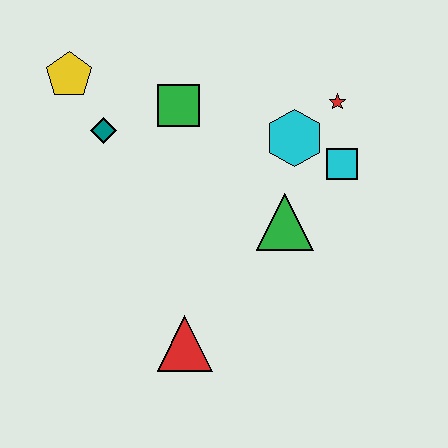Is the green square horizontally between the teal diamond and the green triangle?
Yes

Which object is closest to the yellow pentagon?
The teal diamond is closest to the yellow pentagon.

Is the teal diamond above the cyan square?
Yes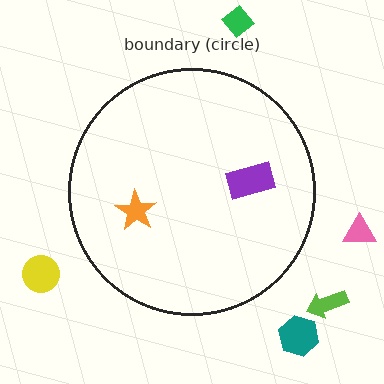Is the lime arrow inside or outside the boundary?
Outside.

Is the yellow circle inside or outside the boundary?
Outside.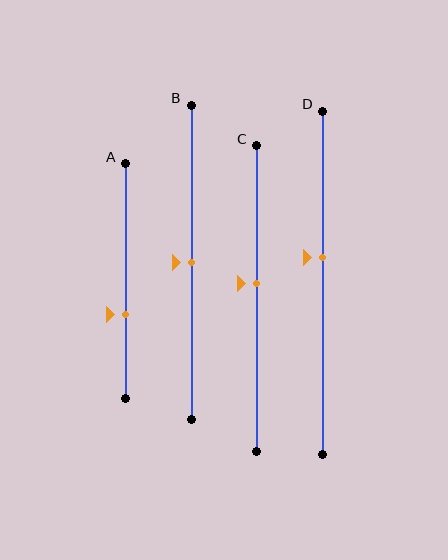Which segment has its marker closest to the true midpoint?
Segment B has its marker closest to the true midpoint.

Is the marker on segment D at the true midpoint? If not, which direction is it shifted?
No, the marker on segment D is shifted upward by about 7% of the segment length.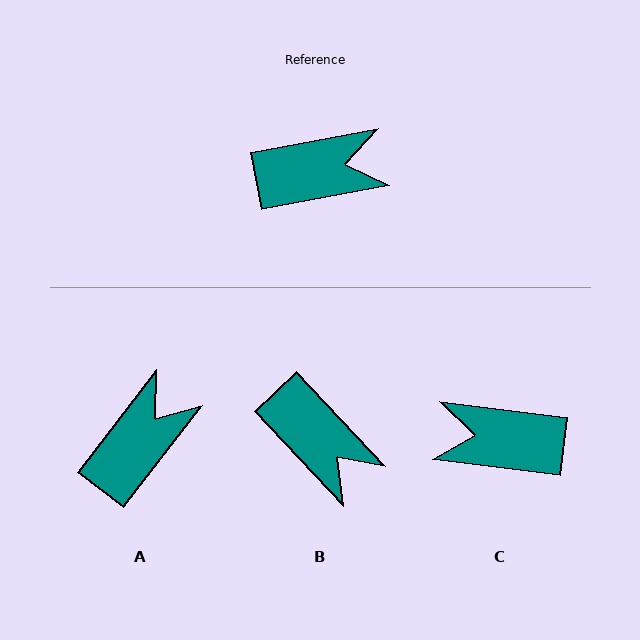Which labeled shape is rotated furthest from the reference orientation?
C, about 162 degrees away.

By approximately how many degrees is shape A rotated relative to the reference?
Approximately 42 degrees counter-clockwise.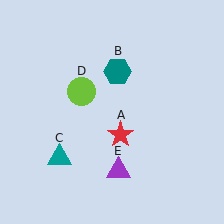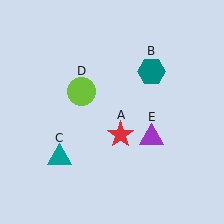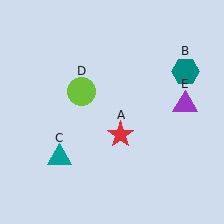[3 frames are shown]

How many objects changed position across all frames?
2 objects changed position: teal hexagon (object B), purple triangle (object E).